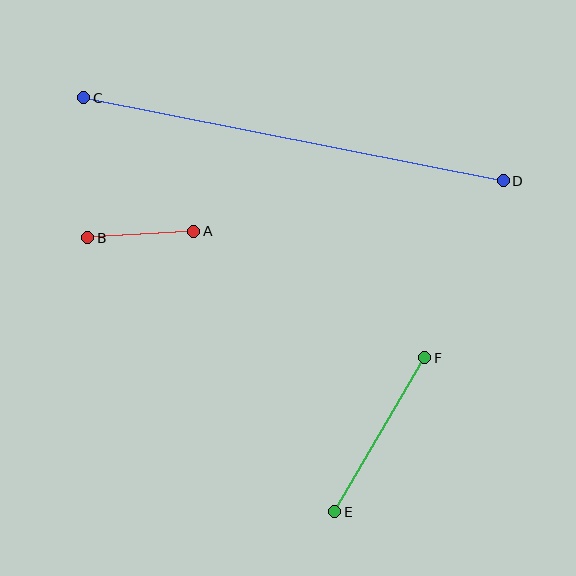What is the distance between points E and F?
The distance is approximately 178 pixels.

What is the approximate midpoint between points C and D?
The midpoint is at approximately (294, 139) pixels.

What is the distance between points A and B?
The distance is approximately 106 pixels.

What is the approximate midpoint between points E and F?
The midpoint is at approximately (380, 435) pixels.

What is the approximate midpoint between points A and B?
The midpoint is at approximately (141, 235) pixels.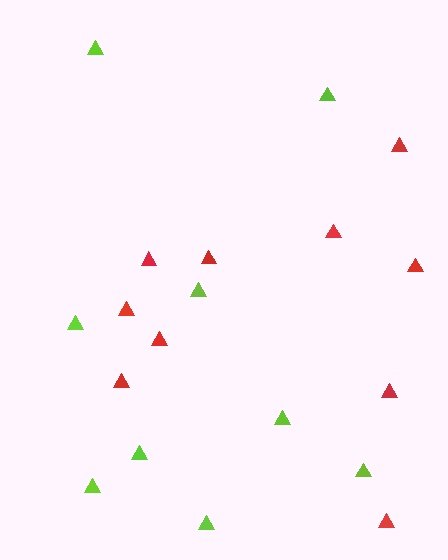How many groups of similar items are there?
There are 2 groups: one group of red triangles (10) and one group of lime triangles (9).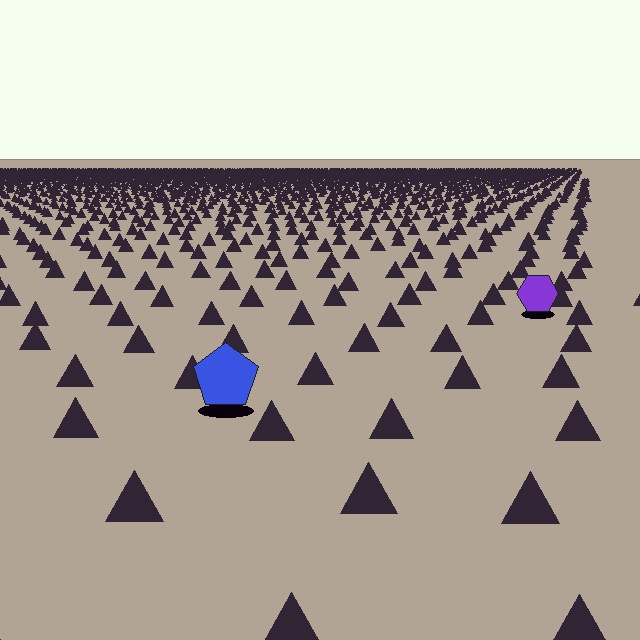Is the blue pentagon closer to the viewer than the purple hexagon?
Yes. The blue pentagon is closer — you can tell from the texture gradient: the ground texture is coarser near it.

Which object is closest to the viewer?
The blue pentagon is closest. The texture marks near it are larger and more spread out.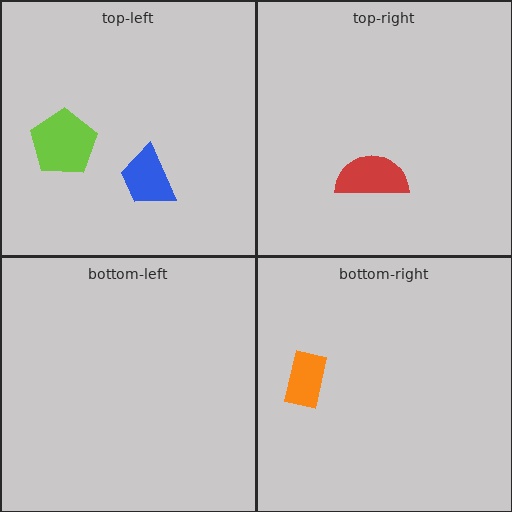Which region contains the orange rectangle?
The bottom-right region.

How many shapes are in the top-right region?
1.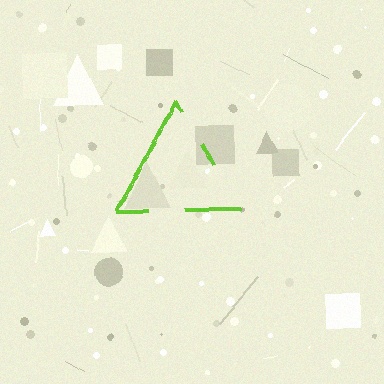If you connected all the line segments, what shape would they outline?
They would outline a triangle.